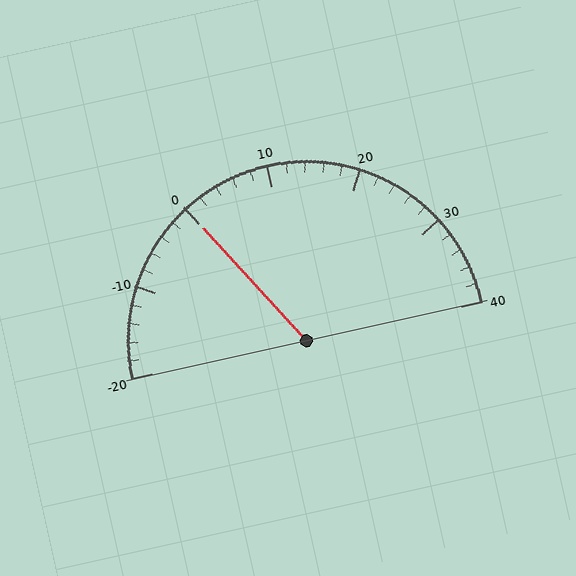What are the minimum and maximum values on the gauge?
The gauge ranges from -20 to 40.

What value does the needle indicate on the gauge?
The needle indicates approximately 0.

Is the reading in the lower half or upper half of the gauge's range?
The reading is in the lower half of the range (-20 to 40).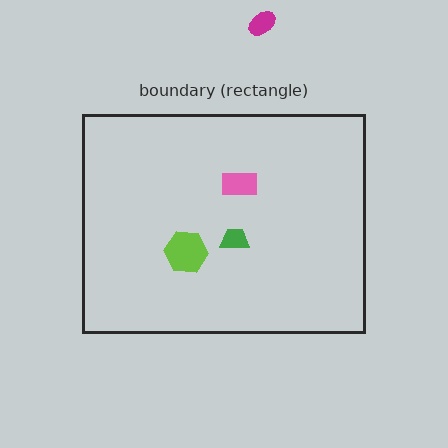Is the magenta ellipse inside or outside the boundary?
Outside.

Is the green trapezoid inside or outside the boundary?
Inside.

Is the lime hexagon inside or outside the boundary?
Inside.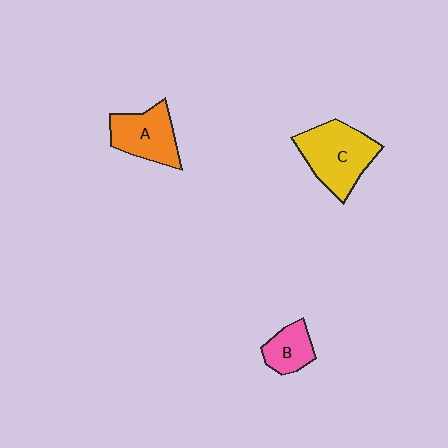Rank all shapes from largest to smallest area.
From largest to smallest: C (yellow), A (orange), B (pink).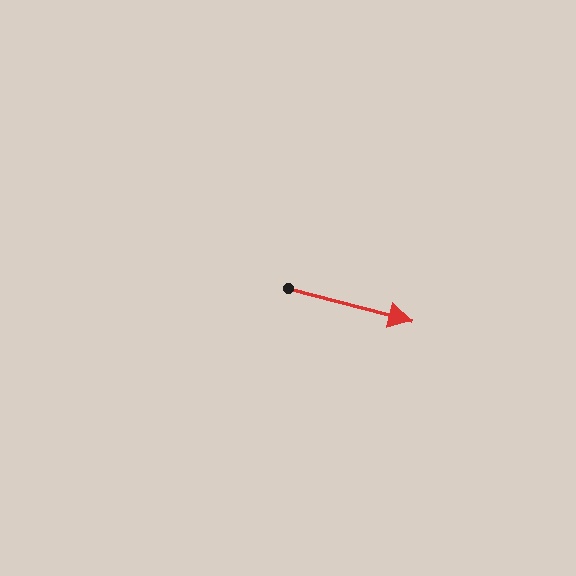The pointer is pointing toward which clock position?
Roughly 3 o'clock.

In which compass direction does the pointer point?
East.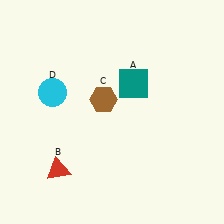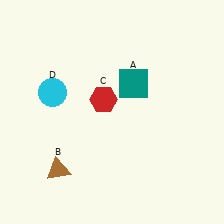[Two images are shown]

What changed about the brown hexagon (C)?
In Image 1, C is brown. In Image 2, it changed to red.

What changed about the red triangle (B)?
In Image 1, B is red. In Image 2, it changed to brown.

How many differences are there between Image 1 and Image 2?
There are 2 differences between the two images.